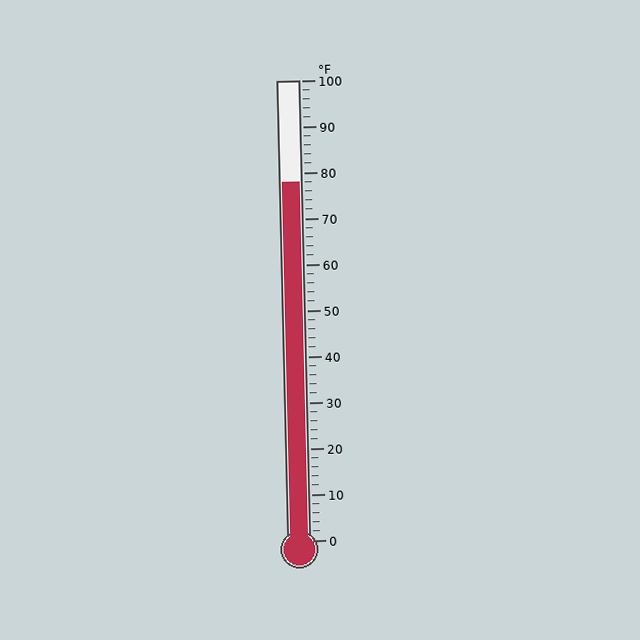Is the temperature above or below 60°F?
The temperature is above 60°F.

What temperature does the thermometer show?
The thermometer shows approximately 78°F.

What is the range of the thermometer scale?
The thermometer scale ranges from 0°F to 100°F.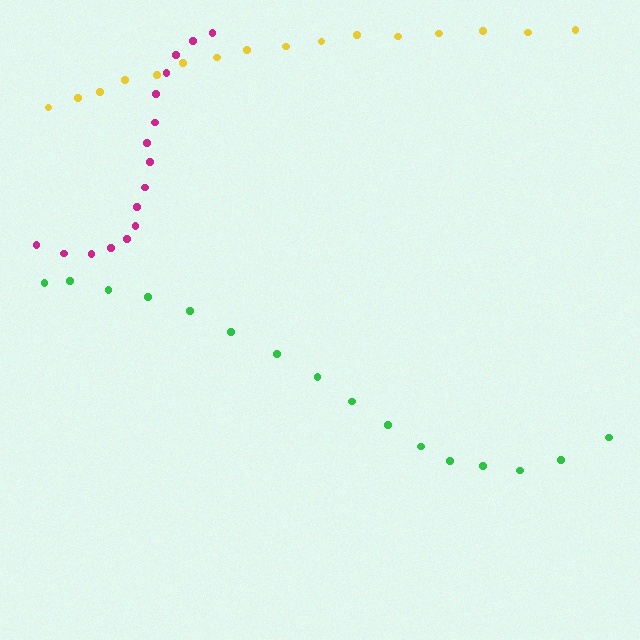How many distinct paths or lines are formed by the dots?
There are 3 distinct paths.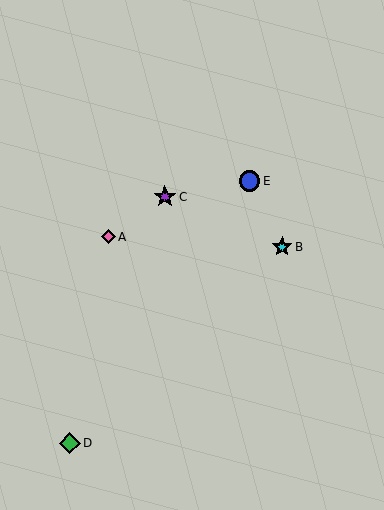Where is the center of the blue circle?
The center of the blue circle is at (250, 181).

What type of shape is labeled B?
Shape B is a cyan star.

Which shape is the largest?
The purple star (labeled C) is the largest.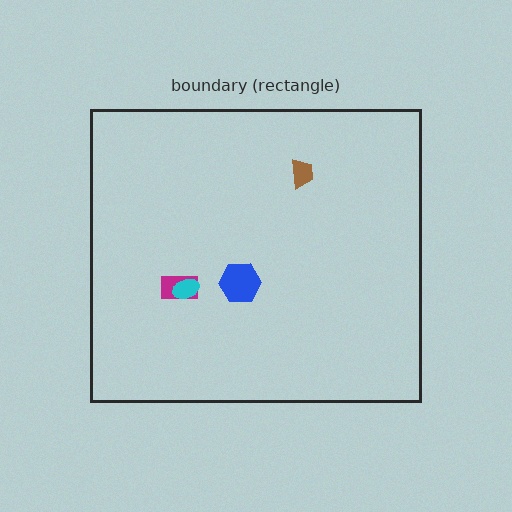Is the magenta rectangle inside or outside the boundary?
Inside.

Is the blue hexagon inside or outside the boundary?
Inside.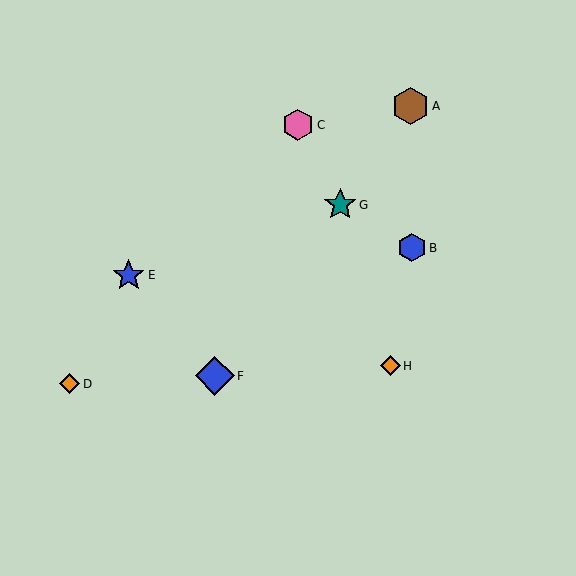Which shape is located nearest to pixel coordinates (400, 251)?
The blue hexagon (labeled B) at (412, 248) is nearest to that location.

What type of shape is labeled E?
Shape E is a blue star.